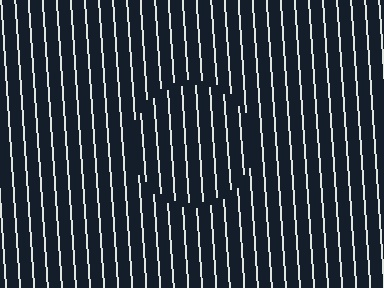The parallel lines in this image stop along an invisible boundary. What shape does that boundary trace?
An illusory circle. The interior of the shape contains the same grating, shifted by half a period — the contour is defined by the phase discontinuity where line-ends from the inner and outer gratings abut.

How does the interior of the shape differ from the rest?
The interior of the shape contains the same grating, shifted by half a period — the contour is defined by the phase discontinuity where line-ends from the inner and outer gratings abut.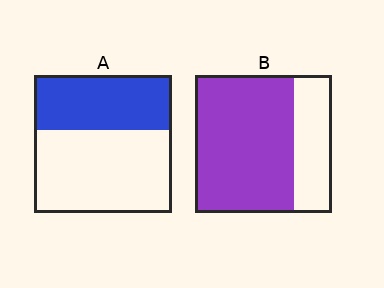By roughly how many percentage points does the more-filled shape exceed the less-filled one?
By roughly 30 percentage points (B over A).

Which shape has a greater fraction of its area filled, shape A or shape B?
Shape B.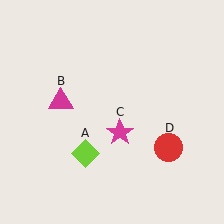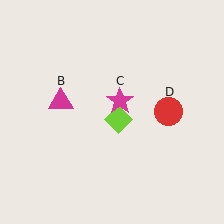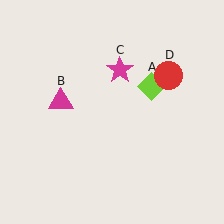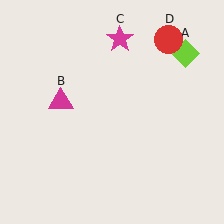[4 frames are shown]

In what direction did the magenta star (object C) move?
The magenta star (object C) moved up.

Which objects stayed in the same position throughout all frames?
Magenta triangle (object B) remained stationary.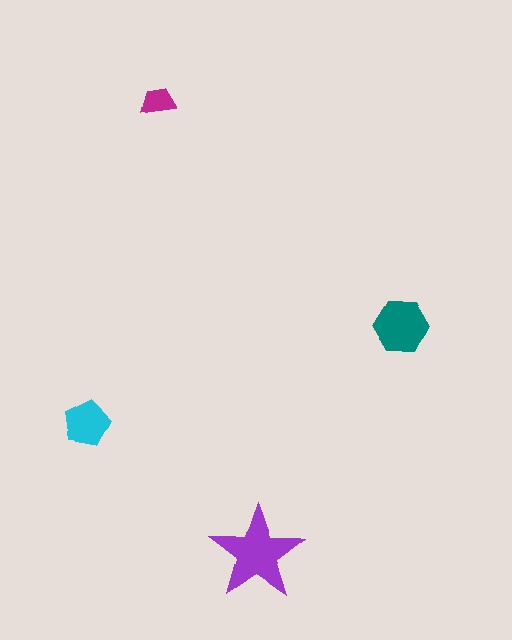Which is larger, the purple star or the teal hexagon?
The purple star.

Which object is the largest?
The purple star.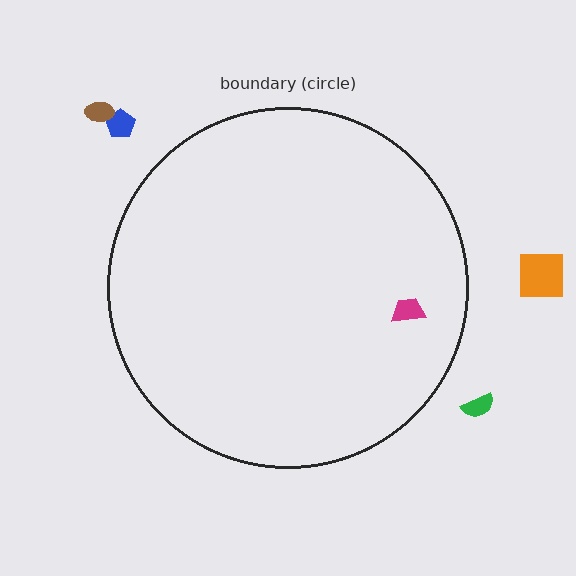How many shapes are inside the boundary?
1 inside, 4 outside.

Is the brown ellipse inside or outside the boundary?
Outside.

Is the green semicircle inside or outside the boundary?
Outside.